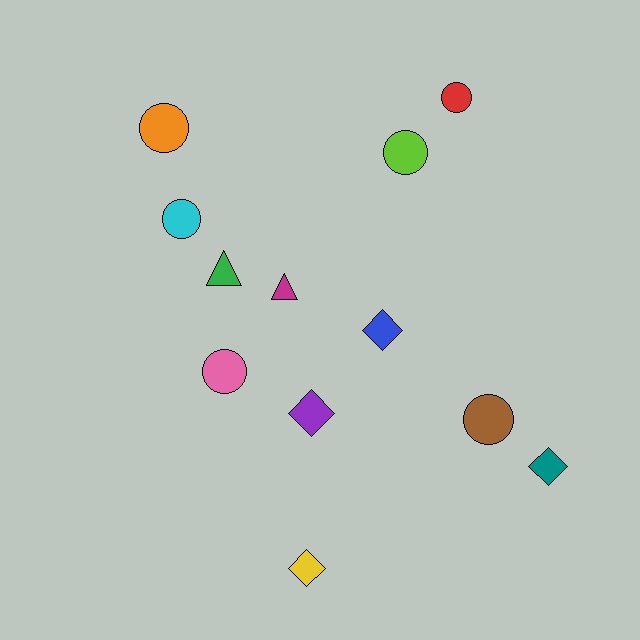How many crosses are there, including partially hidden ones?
There are no crosses.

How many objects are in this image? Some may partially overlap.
There are 12 objects.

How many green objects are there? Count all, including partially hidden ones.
There is 1 green object.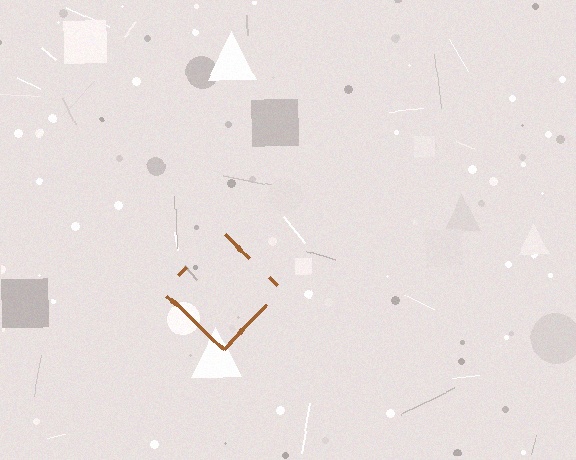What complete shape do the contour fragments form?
The contour fragments form a diamond.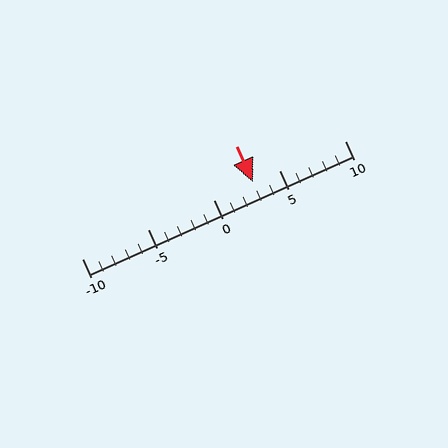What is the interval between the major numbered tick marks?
The major tick marks are spaced 5 units apart.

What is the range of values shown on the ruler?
The ruler shows values from -10 to 10.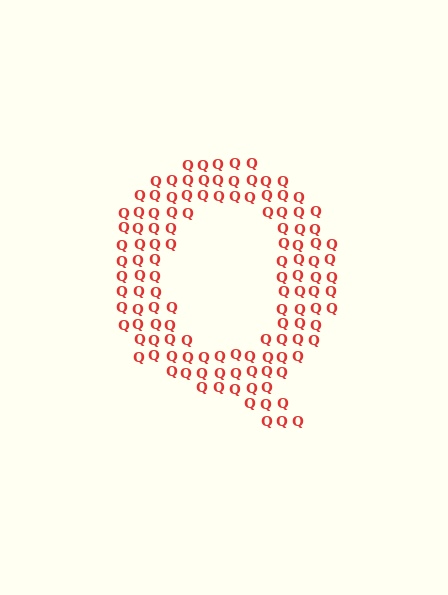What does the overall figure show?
The overall figure shows the letter Q.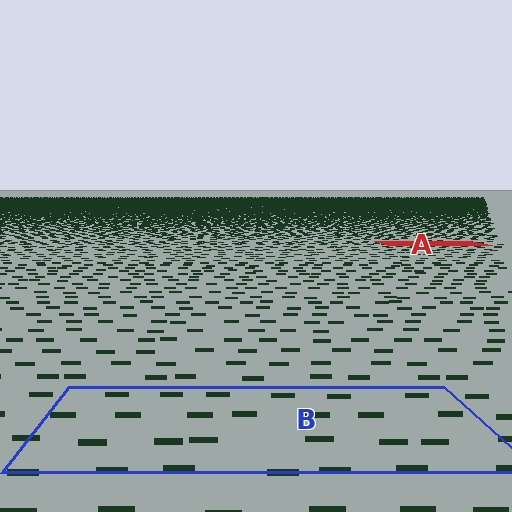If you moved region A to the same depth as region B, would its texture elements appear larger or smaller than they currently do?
They would appear larger. At a closer depth, the same texture elements are projected at a bigger on-screen size.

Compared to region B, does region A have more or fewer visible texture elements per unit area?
Region A has more texture elements per unit area — they are packed more densely because it is farther away.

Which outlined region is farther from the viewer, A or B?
Region A is farther from the viewer — the texture elements inside it appear smaller and more densely packed.